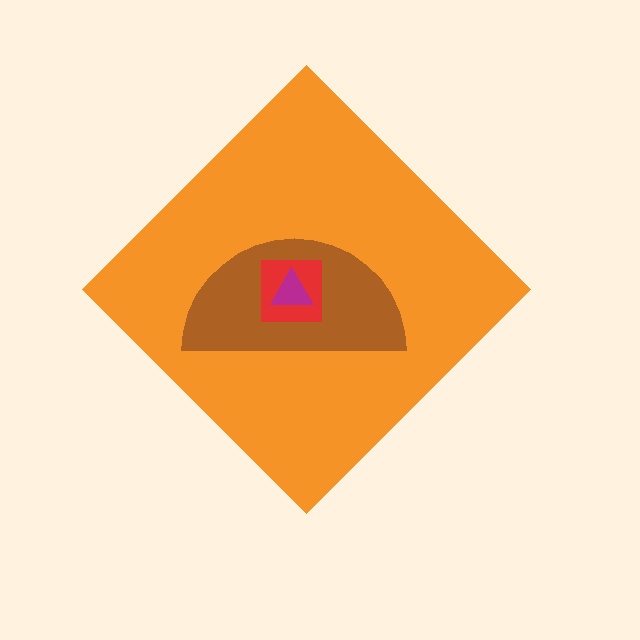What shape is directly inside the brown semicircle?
The red square.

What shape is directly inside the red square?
The magenta triangle.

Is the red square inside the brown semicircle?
Yes.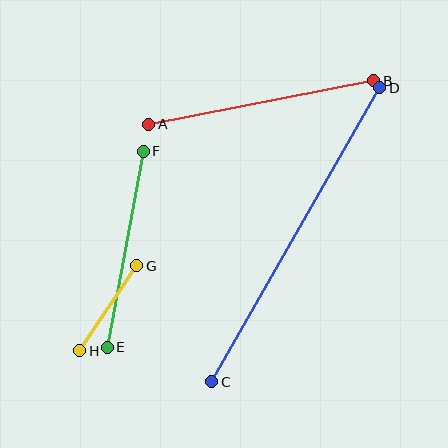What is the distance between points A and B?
The distance is approximately 230 pixels.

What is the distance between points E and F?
The distance is approximately 199 pixels.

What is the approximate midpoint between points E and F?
The midpoint is at approximately (125, 249) pixels.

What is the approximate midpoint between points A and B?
The midpoint is at approximately (261, 103) pixels.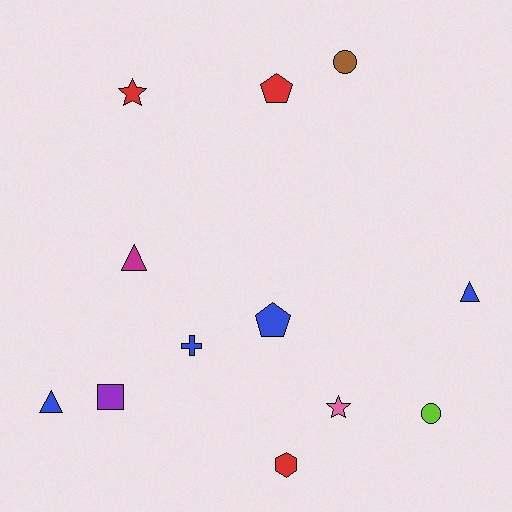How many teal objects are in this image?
There are no teal objects.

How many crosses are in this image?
There is 1 cross.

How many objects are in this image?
There are 12 objects.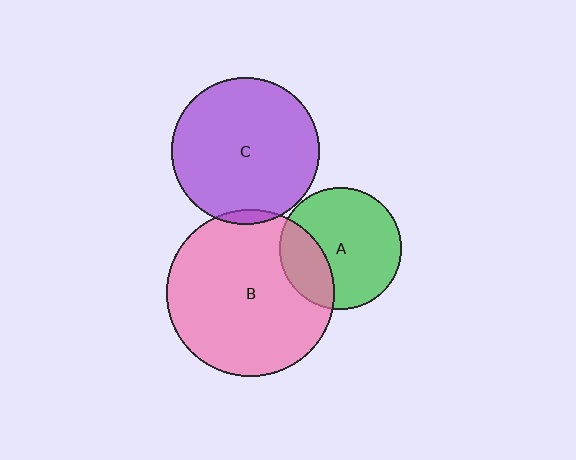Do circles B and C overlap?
Yes.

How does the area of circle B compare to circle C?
Approximately 1.3 times.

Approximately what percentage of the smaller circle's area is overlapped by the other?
Approximately 5%.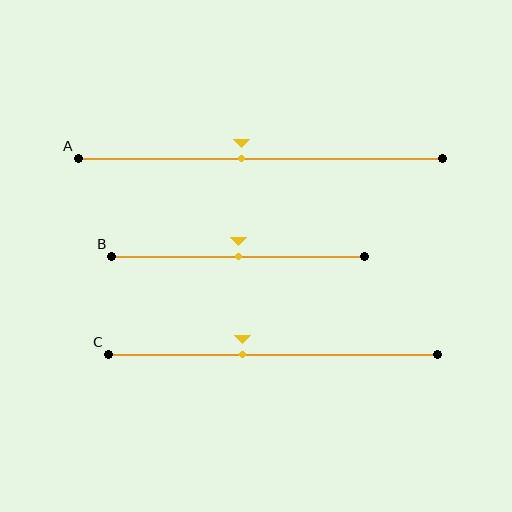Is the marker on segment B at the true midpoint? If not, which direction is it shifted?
Yes, the marker on segment B is at the true midpoint.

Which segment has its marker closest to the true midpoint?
Segment B has its marker closest to the true midpoint.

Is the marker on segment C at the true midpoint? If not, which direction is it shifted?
No, the marker on segment C is shifted to the left by about 9% of the segment length.